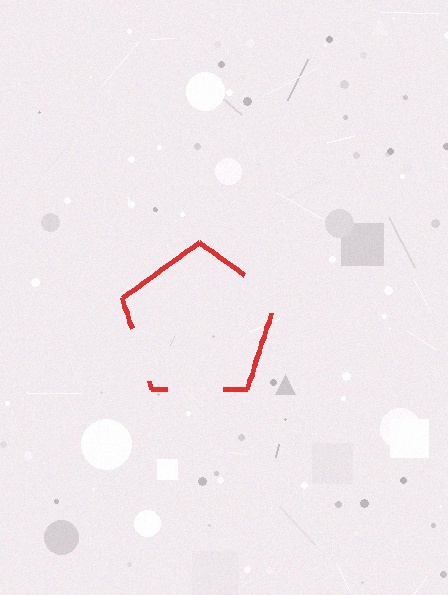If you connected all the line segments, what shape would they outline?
They would outline a pentagon.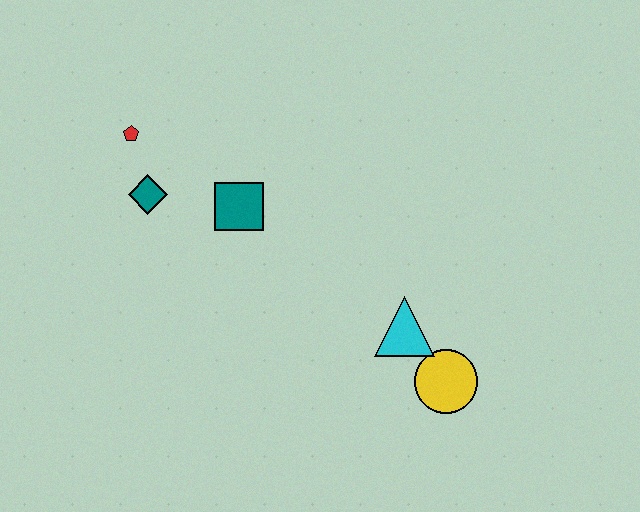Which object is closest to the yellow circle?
The cyan triangle is closest to the yellow circle.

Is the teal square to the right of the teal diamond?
Yes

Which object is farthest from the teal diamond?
The yellow circle is farthest from the teal diamond.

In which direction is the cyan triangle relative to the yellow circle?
The cyan triangle is above the yellow circle.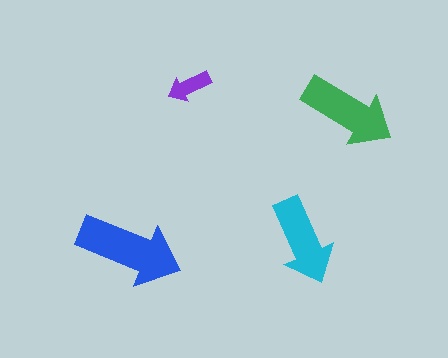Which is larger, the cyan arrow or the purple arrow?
The cyan one.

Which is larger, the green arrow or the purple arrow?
The green one.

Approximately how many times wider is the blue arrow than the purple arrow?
About 2.5 times wider.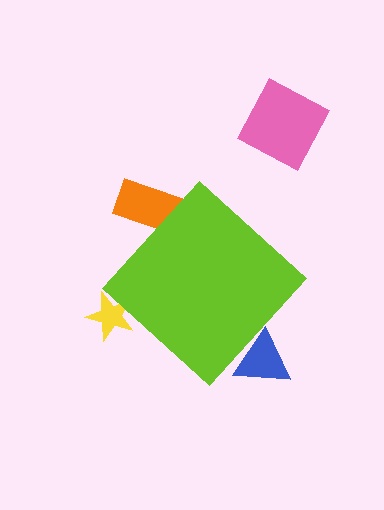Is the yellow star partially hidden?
Yes, the yellow star is partially hidden behind the lime diamond.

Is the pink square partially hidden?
No, the pink square is fully visible.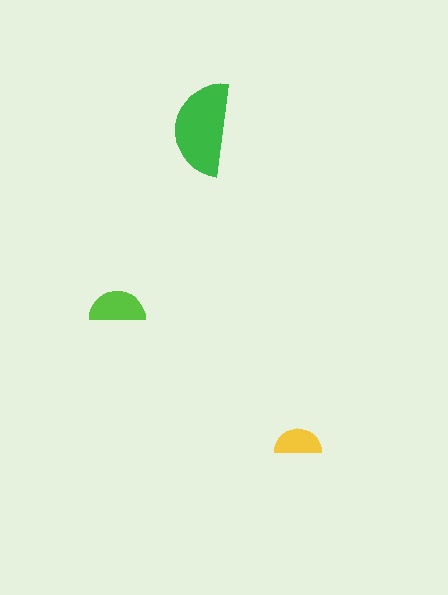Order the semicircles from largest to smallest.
the green one, the lime one, the yellow one.